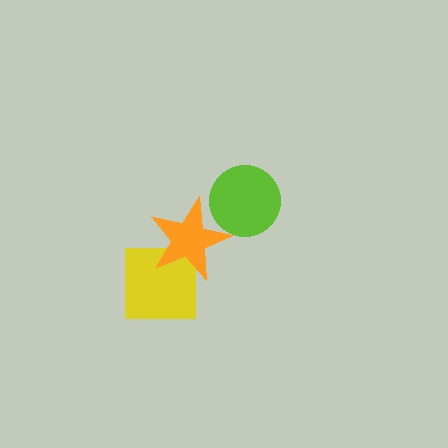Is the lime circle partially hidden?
Yes, it is partially covered by another shape.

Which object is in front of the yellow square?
The orange star is in front of the yellow square.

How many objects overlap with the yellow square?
1 object overlaps with the yellow square.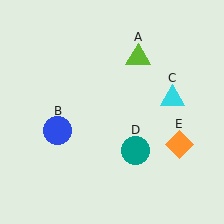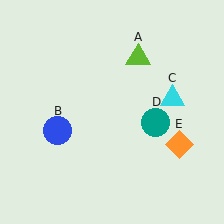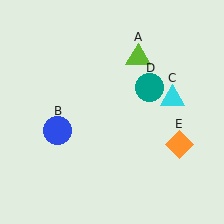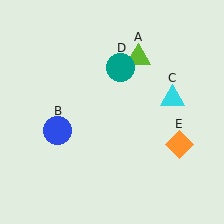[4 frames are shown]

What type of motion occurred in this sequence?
The teal circle (object D) rotated counterclockwise around the center of the scene.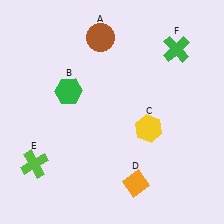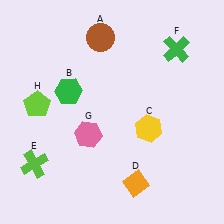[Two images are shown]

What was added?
A pink hexagon (G), a lime pentagon (H) were added in Image 2.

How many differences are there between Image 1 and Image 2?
There are 2 differences between the two images.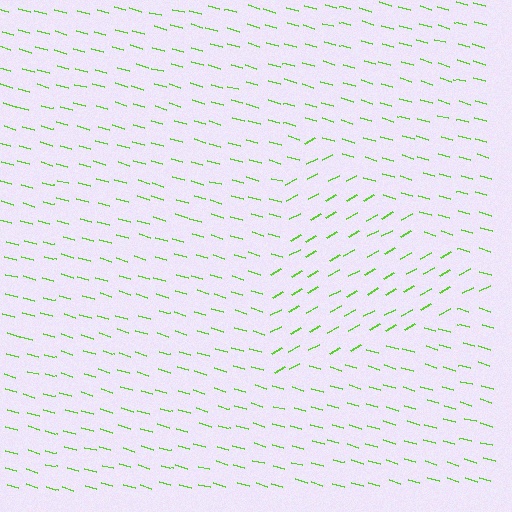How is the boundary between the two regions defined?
The boundary is defined purely by a change in line orientation (approximately 45 degrees difference). All lines are the same color and thickness.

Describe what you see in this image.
The image is filled with small lime line segments. A triangle region in the image has lines oriented differently from the surrounding lines, creating a visible texture boundary.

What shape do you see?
I see a triangle.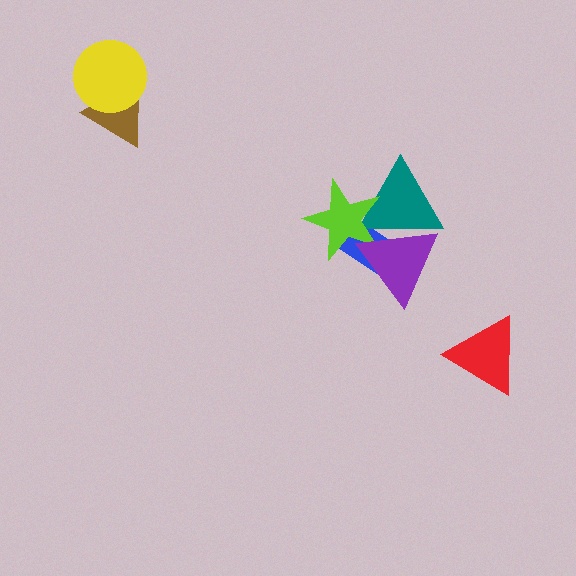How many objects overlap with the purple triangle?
3 objects overlap with the purple triangle.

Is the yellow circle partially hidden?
No, no other shape covers it.